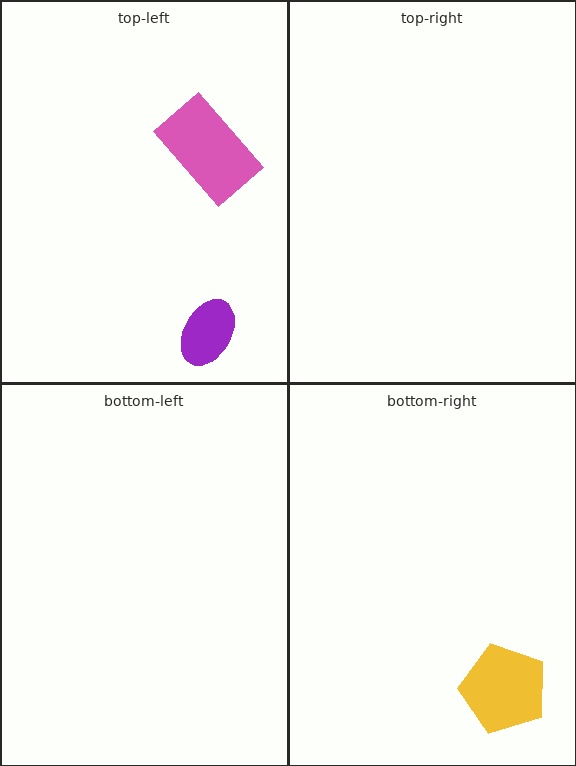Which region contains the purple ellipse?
The top-left region.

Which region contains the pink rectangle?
The top-left region.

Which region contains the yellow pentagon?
The bottom-right region.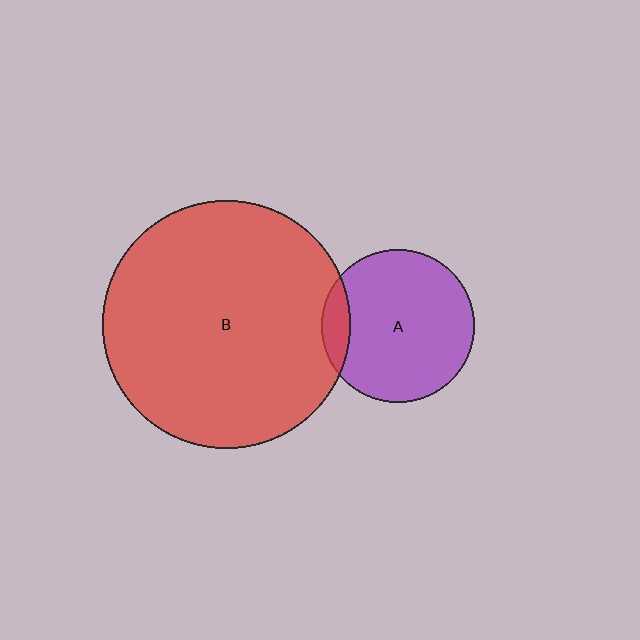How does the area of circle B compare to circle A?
Approximately 2.6 times.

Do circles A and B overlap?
Yes.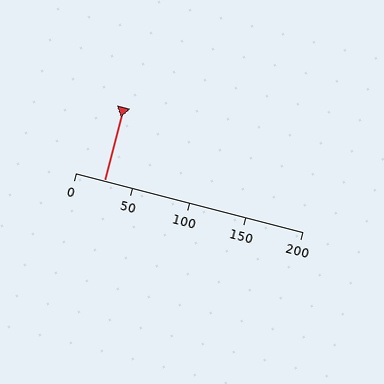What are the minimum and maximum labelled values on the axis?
The axis runs from 0 to 200.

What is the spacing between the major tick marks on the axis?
The major ticks are spaced 50 apart.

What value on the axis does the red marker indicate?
The marker indicates approximately 25.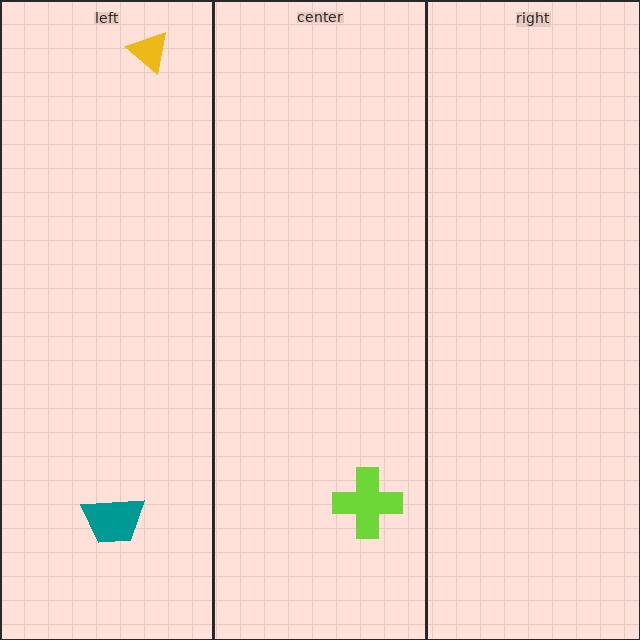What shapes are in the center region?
The lime cross.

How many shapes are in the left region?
2.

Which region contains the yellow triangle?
The left region.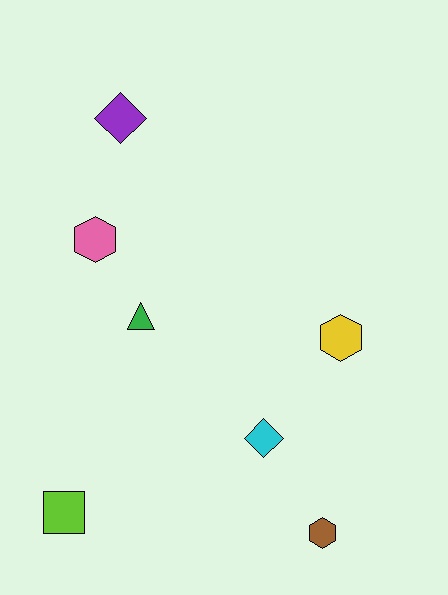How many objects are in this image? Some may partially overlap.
There are 7 objects.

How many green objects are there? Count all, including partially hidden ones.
There is 1 green object.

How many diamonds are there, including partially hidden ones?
There are 2 diamonds.